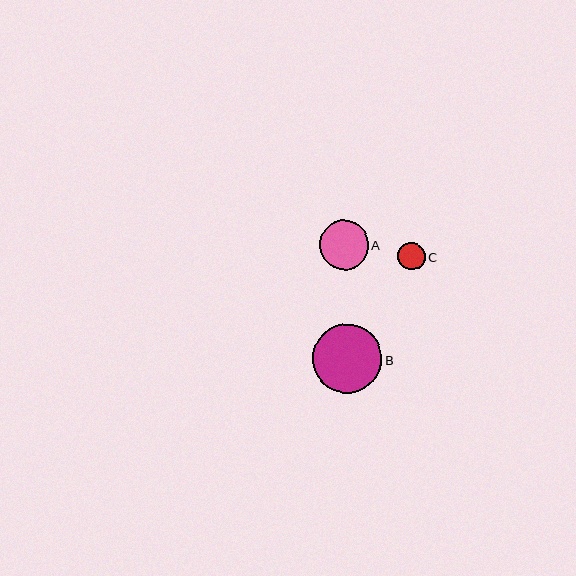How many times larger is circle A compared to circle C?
Circle A is approximately 1.8 times the size of circle C.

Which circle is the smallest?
Circle C is the smallest with a size of approximately 27 pixels.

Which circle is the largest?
Circle B is the largest with a size of approximately 69 pixels.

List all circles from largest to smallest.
From largest to smallest: B, A, C.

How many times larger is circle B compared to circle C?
Circle B is approximately 2.5 times the size of circle C.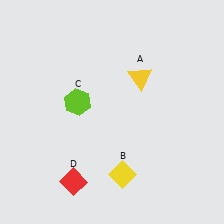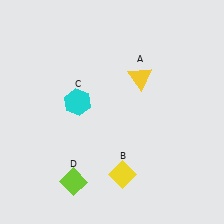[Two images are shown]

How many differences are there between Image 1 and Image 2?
There are 2 differences between the two images.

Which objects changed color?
C changed from lime to cyan. D changed from red to lime.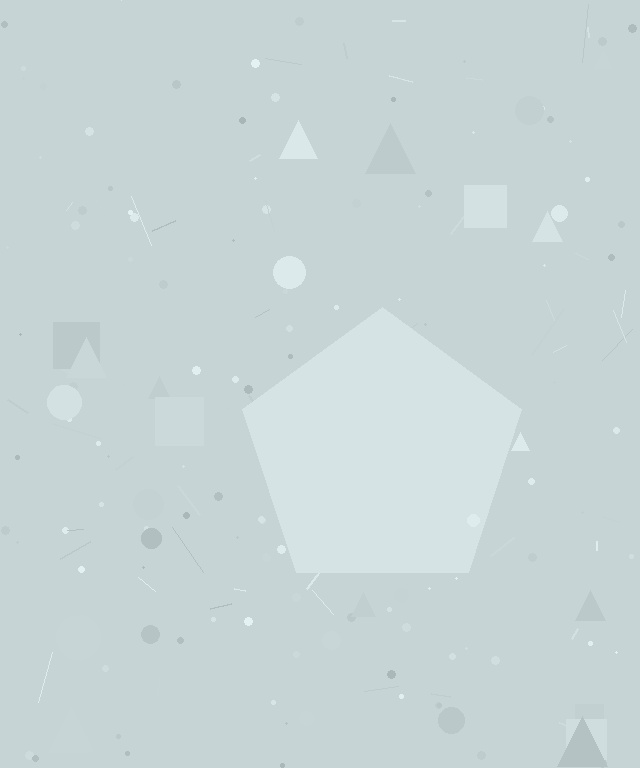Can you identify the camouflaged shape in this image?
The camouflaged shape is a pentagon.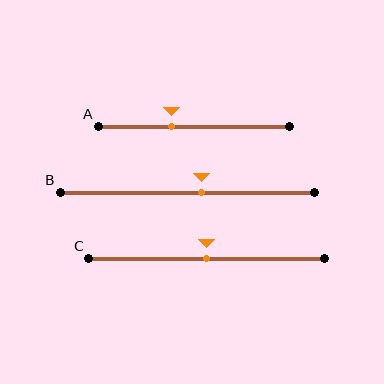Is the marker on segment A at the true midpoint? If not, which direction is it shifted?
No, the marker on segment A is shifted to the left by about 12% of the segment length.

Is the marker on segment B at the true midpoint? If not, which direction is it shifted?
No, the marker on segment B is shifted to the right by about 6% of the segment length.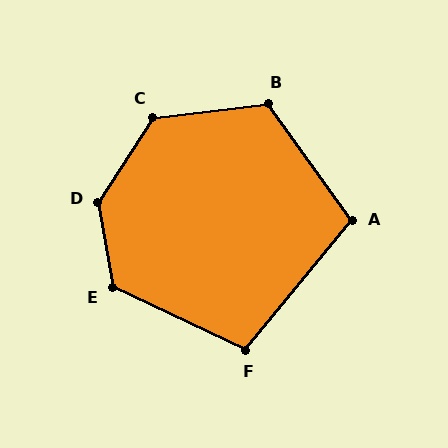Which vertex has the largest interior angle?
D, at approximately 137 degrees.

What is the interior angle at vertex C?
Approximately 130 degrees (obtuse).